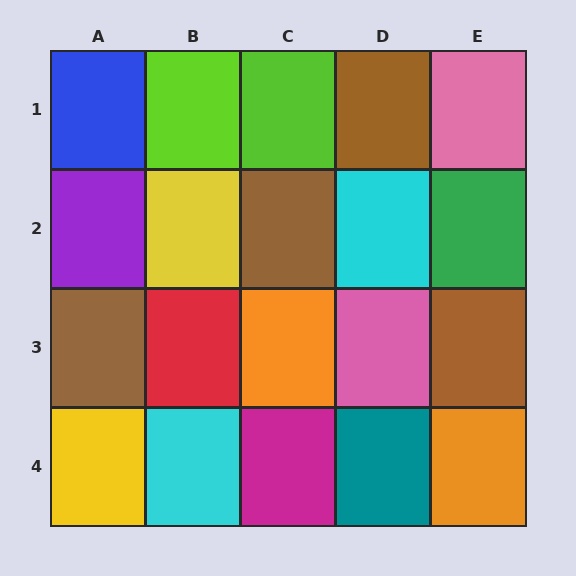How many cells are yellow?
2 cells are yellow.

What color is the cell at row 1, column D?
Brown.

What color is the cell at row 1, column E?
Pink.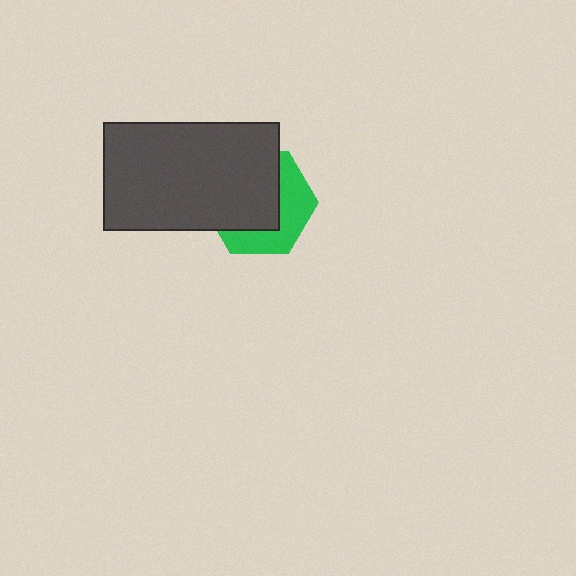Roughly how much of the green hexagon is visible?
A small part of it is visible (roughly 41%).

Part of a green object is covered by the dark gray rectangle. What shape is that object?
It is a hexagon.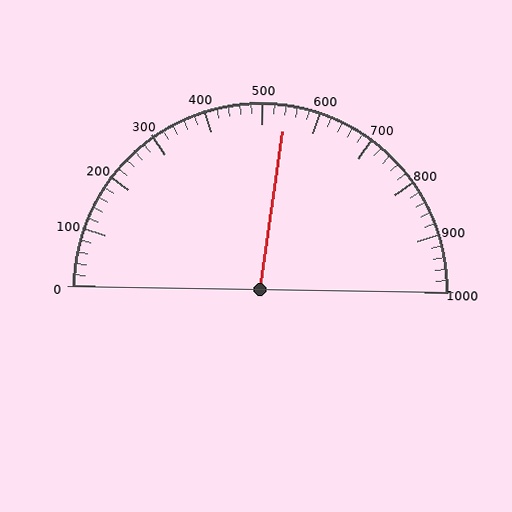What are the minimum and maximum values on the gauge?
The gauge ranges from 0 to 1000.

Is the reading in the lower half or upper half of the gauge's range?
The reading is in the upper half of the range (0 to 1000).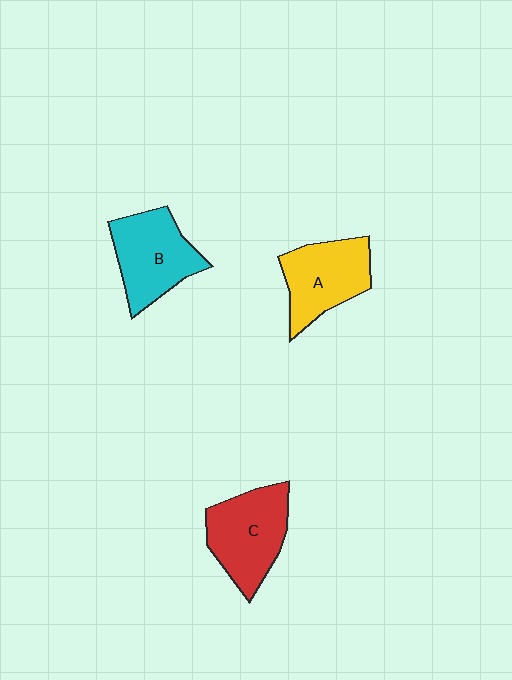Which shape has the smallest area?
Shape A (yellow).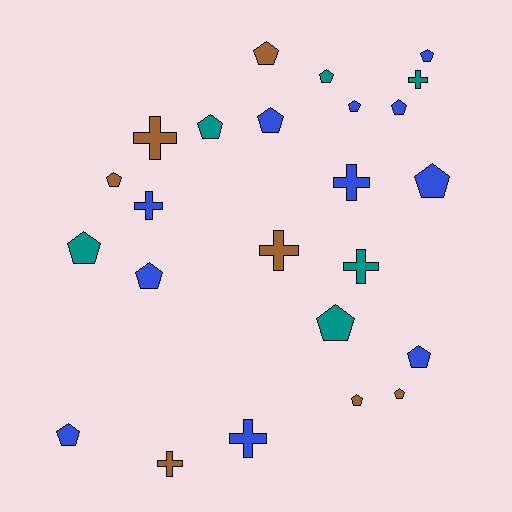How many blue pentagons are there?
There are 8 blue pentagons.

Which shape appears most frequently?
Pentagon, with 16 objects.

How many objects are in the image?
There are 24 objects.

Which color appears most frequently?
Blue, with 11 objects.